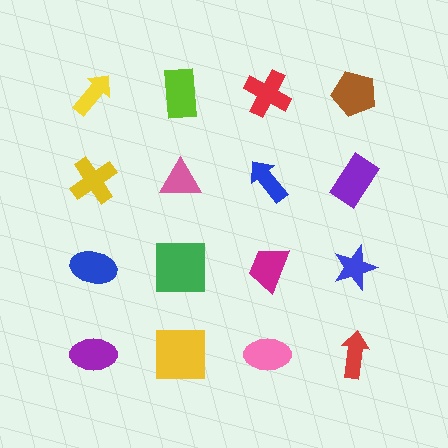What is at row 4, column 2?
A yellow square.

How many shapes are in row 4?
4 shapes.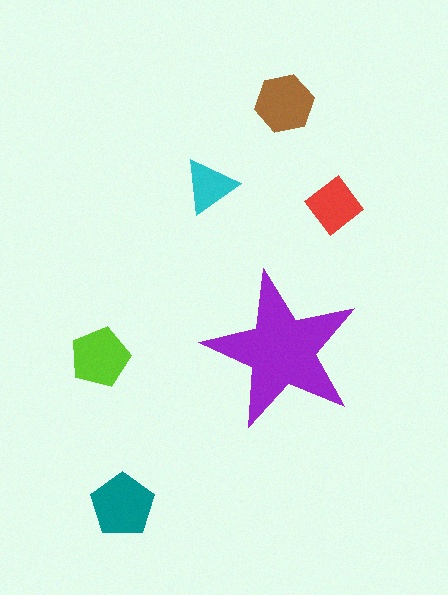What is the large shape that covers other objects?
A purple star.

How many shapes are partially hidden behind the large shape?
0 shapes are partially hidden.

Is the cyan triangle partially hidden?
No, the cyan triangle is fully visible.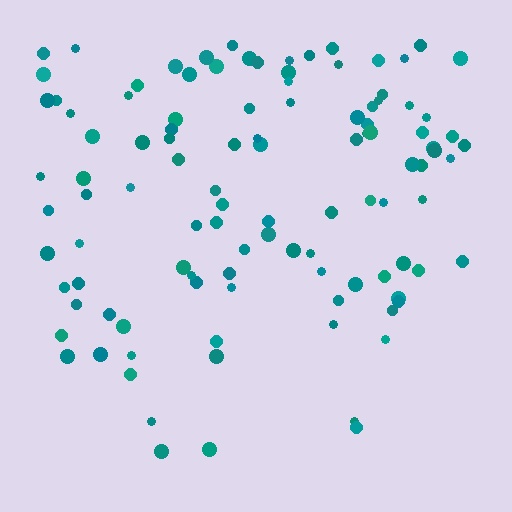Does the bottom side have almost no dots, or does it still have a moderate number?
Still a moderate number, just noticeably fewer than the top.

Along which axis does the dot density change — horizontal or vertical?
Vertical.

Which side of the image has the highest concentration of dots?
The top.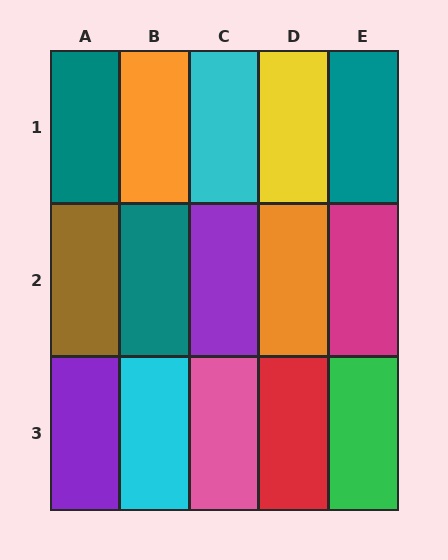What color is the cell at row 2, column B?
Teal.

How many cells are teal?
3 cells are teal.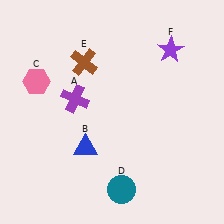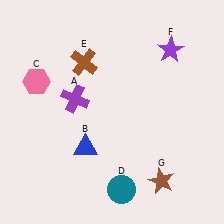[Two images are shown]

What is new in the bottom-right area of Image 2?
A brown star (G) was added in the bottom-right area of Image 2.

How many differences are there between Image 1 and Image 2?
There is 1 difference between the two images.